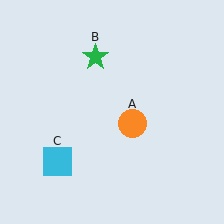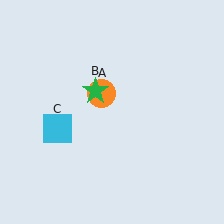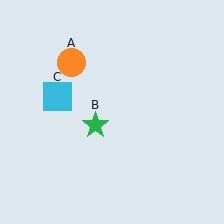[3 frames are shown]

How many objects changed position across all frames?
3 objects changed position: orange circle (object A), green star (object B), cyan square (object C).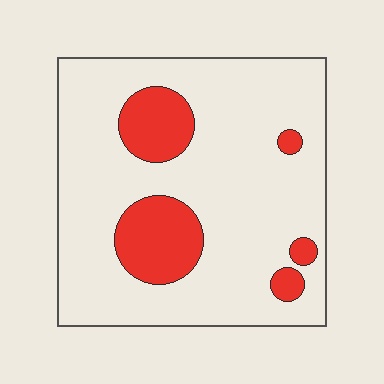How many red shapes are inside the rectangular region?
5.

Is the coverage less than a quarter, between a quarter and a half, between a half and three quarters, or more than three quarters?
Less than a quarter.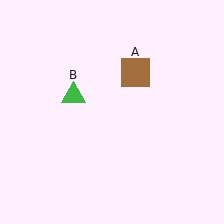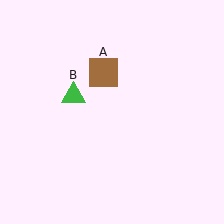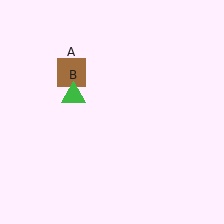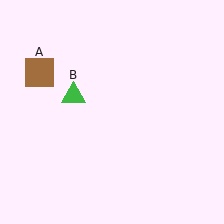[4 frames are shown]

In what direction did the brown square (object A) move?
The brown square (object A) moved left.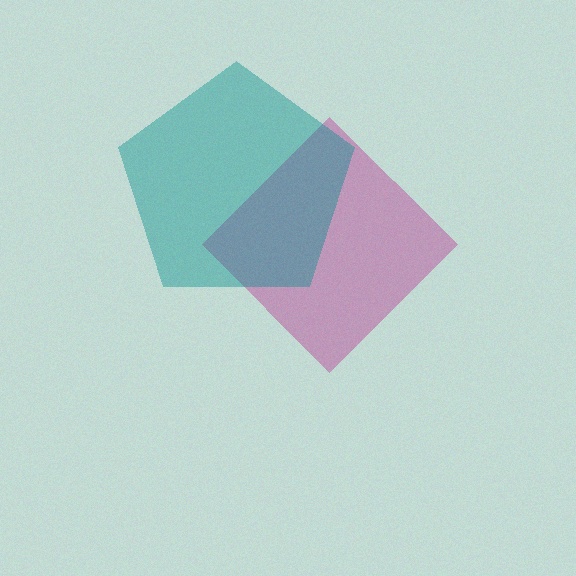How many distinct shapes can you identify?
There are 2 distinct shapes: a magenta diamond, a teal pentagon.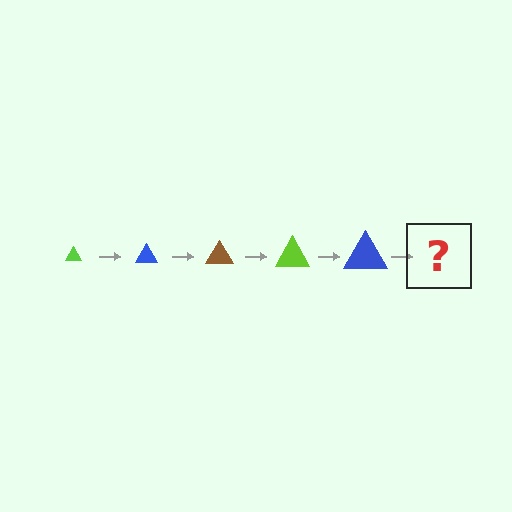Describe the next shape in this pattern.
It should be a brown triangle, larger than the previous one.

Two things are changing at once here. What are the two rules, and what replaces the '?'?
The two rules are that the triangle grows larger each step and the color cycles through lime, blue, and brown. The '?' should be a brown triangle, larger than the previous one.